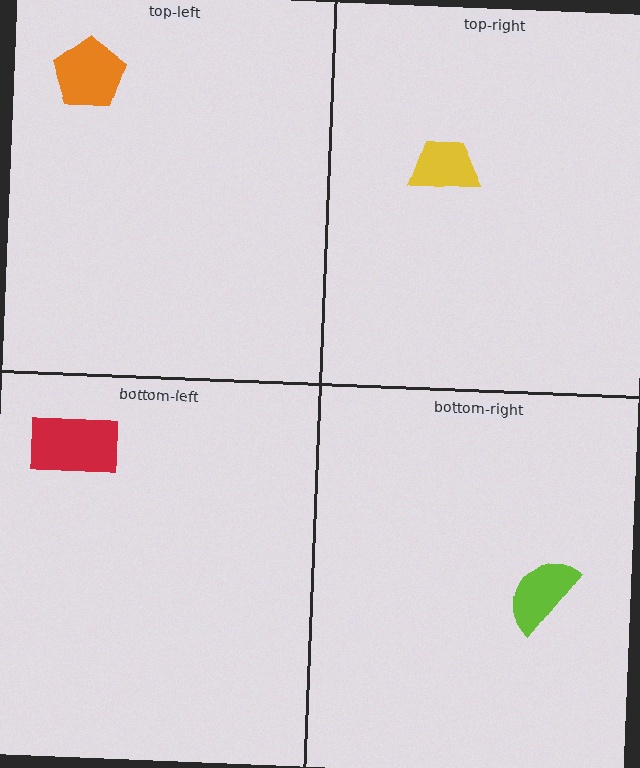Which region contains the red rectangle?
The bottom-left region.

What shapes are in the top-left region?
The orange pentagon.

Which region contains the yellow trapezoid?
The top-right region.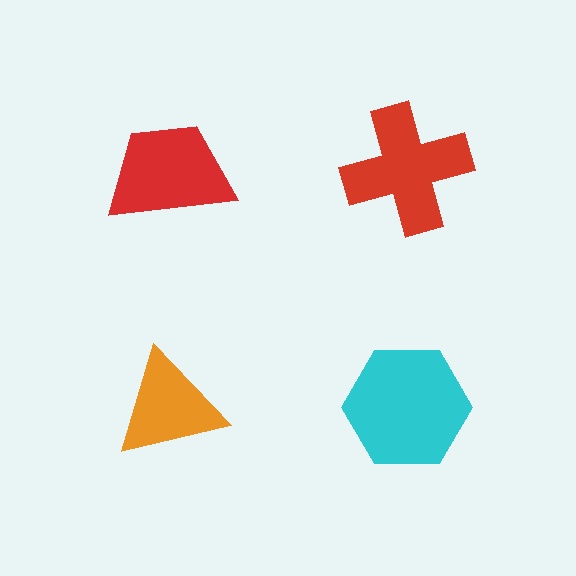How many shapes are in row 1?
2 shapes.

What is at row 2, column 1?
An orange triangle.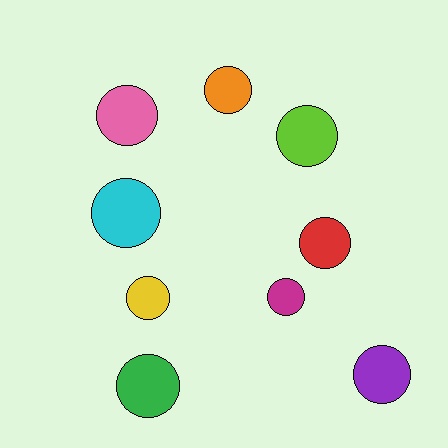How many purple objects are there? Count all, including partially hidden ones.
There is 1 purple object.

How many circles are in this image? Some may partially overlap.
There are 9 circles.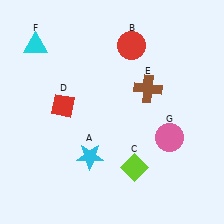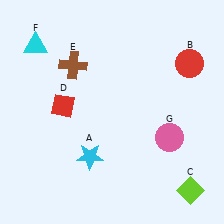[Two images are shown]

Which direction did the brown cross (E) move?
The brown cross (E) moved left.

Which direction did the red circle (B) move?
The red circle (B) moved right.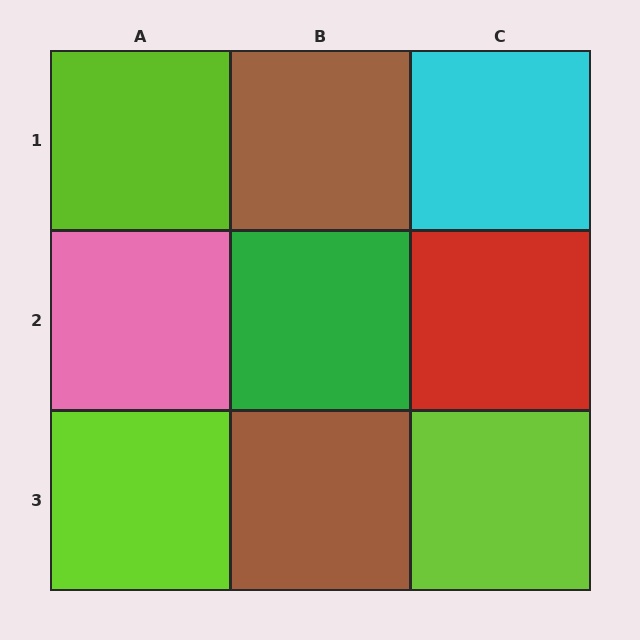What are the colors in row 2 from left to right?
Pink, green, red.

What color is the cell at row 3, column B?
Brown.